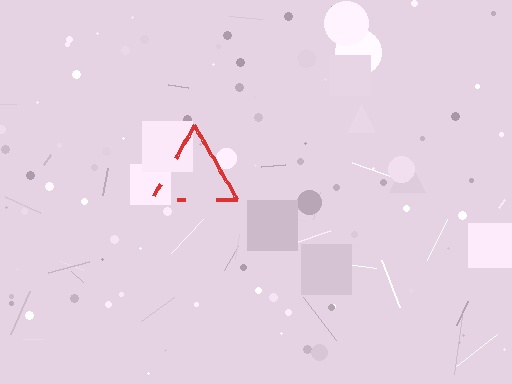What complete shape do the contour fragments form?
The contour fragments form a triangle.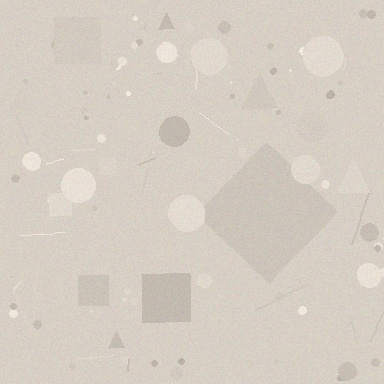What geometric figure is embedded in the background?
A diamond is embedded in the background.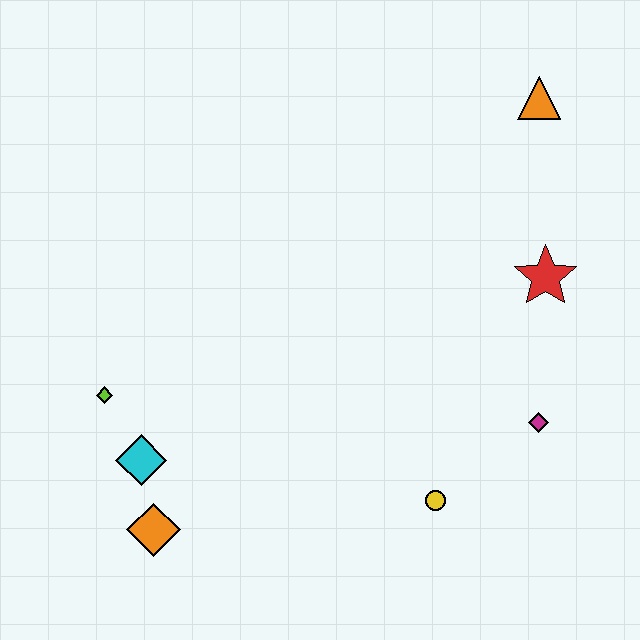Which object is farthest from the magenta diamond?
The lime diamond is farthest from the magenta diamond.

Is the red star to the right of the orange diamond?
Yes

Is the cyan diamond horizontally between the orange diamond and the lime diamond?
Yes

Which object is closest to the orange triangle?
The red star is closest to the orange triangle.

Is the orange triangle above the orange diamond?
Yes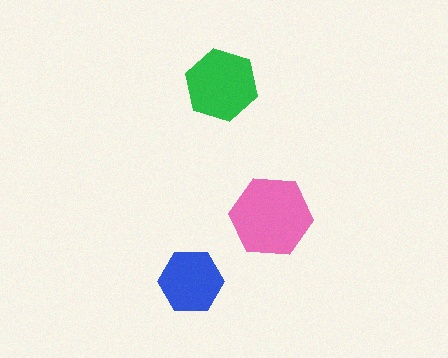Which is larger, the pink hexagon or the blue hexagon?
The pink one.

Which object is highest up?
The green hexagon is topmost.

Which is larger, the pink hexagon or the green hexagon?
The pink one.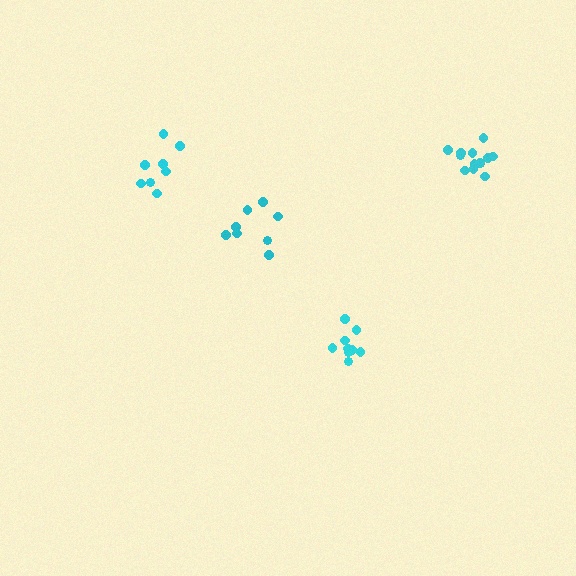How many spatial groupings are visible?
There are 4 spatial groupings.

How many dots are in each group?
Group 1: 9 dots, Group 2: 8 dots, Group 3: 13 dots, Group 4: 8 dots (38 total).